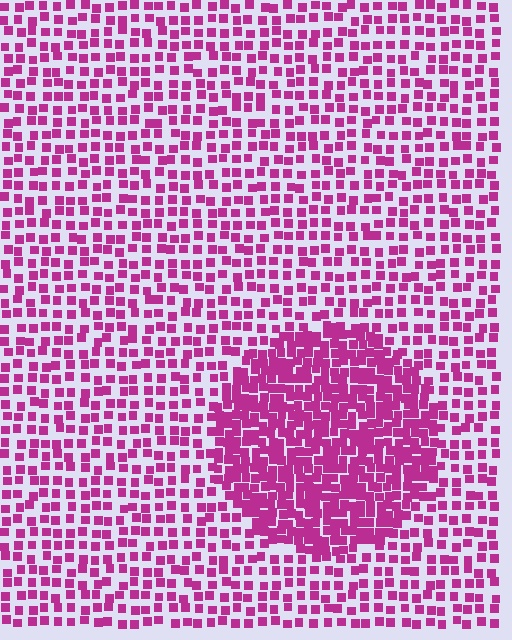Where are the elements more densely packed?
The elements are more densely packed inside the circle boundary.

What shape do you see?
I see a circle.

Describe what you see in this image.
The image contains small magenta elements arranged at two different densities. A circle-shaped region is visible where the elements are more densely packed than the surrounding area.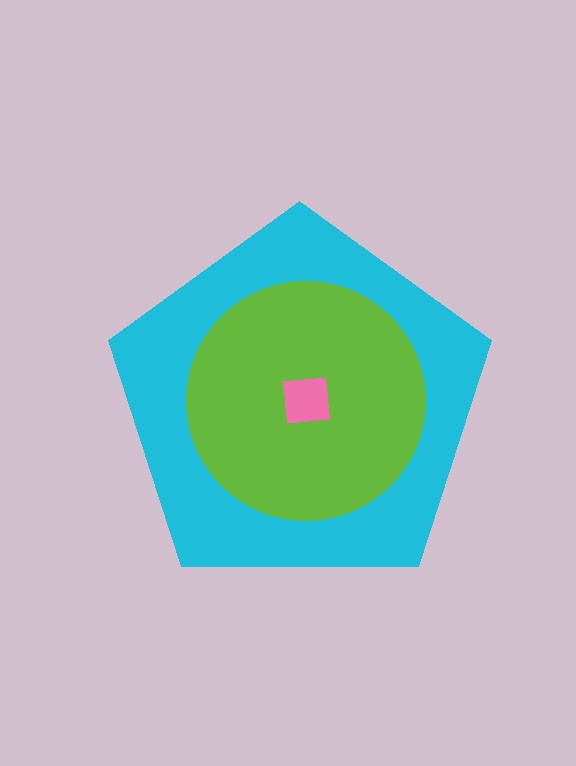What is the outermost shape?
The cyan pentagon.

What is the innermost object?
The pink square.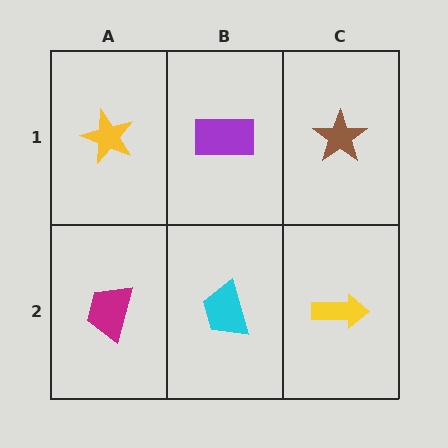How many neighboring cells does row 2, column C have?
2.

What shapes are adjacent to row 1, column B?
A cyan trapezoid (row 2, column B), a yellow star (row 1, column A), a brown star (row 1, column C).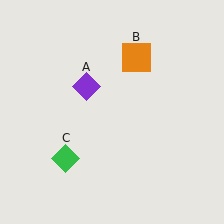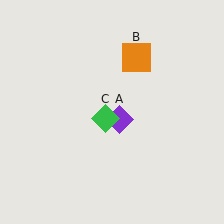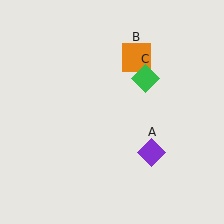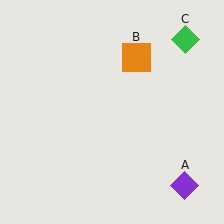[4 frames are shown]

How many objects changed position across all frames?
2 objects changed position: purple diamond (object A), green diamond (object C).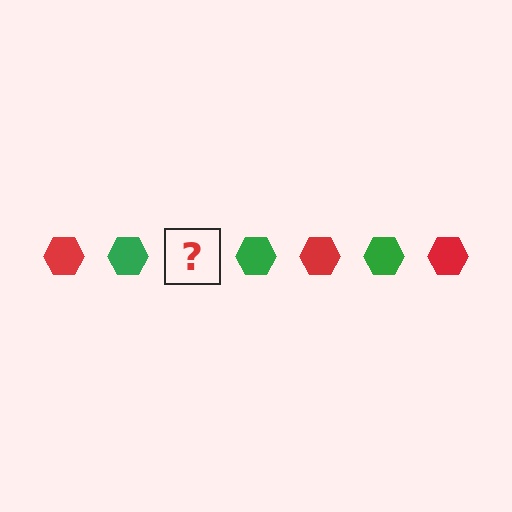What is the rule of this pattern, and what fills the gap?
The rule is that the pattern cycles through red, green hexagons. The gap should be filled with a red hexagon.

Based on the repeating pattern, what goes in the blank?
The blank should be a red hexagon.